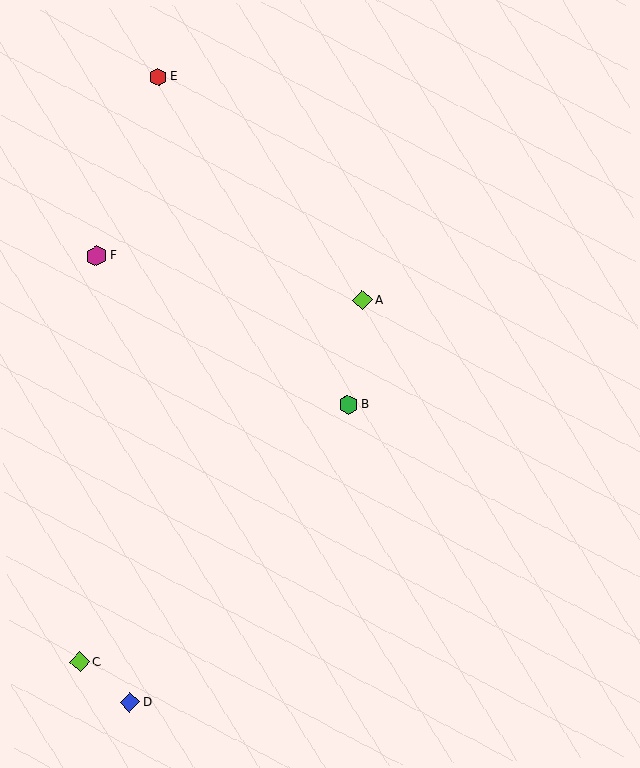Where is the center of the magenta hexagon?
The center of the magenta hexagon is at (97, 256).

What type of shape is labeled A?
Shape A is a lime diamond.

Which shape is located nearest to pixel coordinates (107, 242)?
The magenta hexagon (labeled F) at (97, 256) is nearest to that location.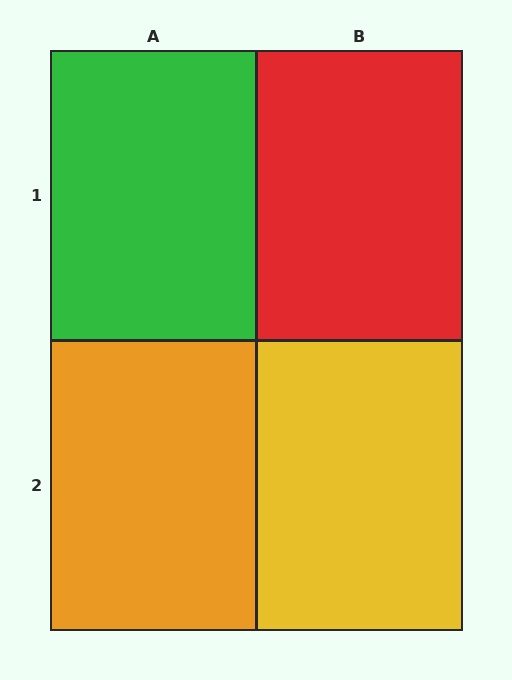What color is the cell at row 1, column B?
Red.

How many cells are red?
1 cell is red.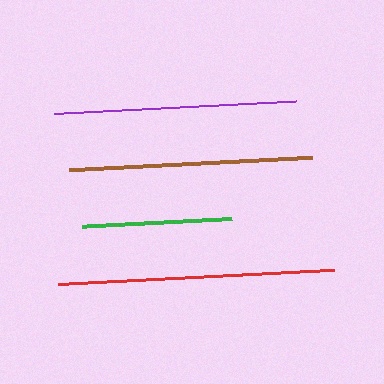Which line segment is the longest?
The red line is the longest at approximately 277 pixels.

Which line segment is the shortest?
The green line is the shortest at approximately 150 pixels.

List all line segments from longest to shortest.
From longest to shortest: red, brown, purple, green.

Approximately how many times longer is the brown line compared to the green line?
The brown line is approximately 1.6 times the length of the green line.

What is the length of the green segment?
The green segment is approximately 150 pixels long.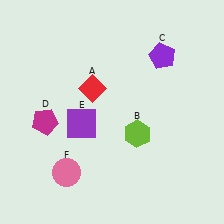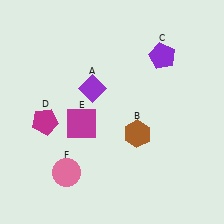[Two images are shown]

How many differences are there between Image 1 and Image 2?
There are 3 differences between the two images.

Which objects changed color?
A changed from red to purple. B changed from lime to brown. E changed from purple to magenta.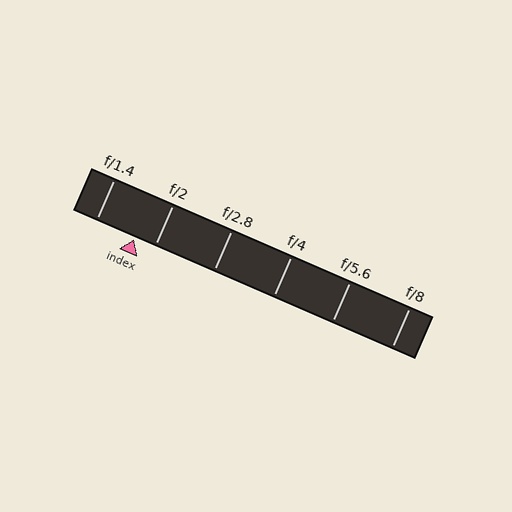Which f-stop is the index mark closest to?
The index mark is closest to f/2.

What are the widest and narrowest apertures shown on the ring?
The widest aperture shown is f/1.4 and the narrowest is f/8.